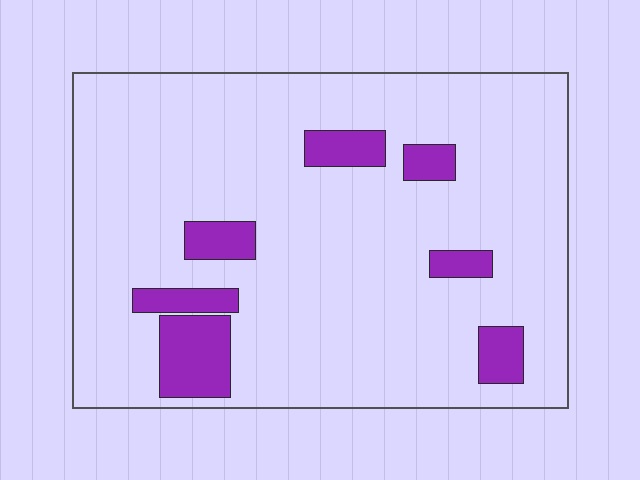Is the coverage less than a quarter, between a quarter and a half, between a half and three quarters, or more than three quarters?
Less than a quarter.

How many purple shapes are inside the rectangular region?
7.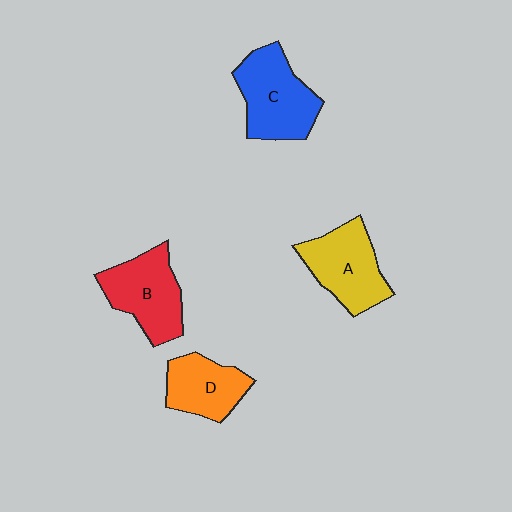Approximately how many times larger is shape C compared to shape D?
Approximately 1.4 times.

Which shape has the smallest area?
Shape D (orange).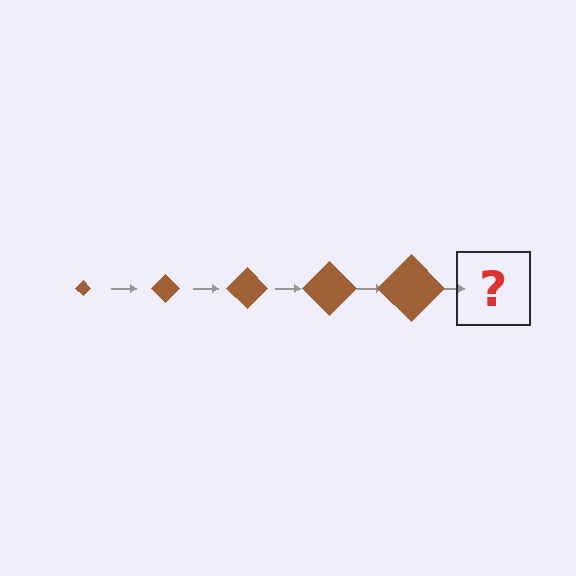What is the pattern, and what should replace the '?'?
The pattern is that the diamond gets progressively larger each step. The '?' should be a brown diamond, larger than the previous one.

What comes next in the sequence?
The next element should be a brown diamond, larger than the previous one.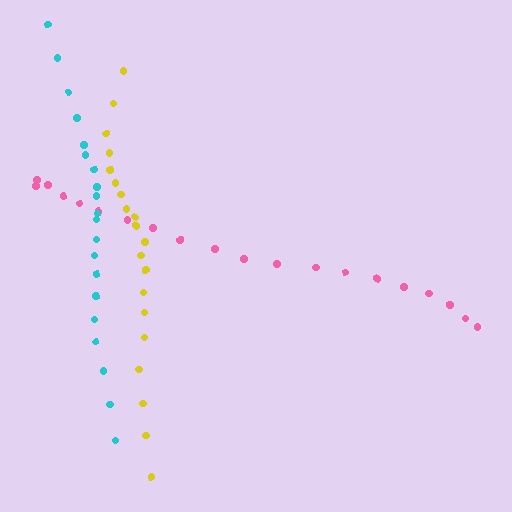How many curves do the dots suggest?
There are 3 distinct paths.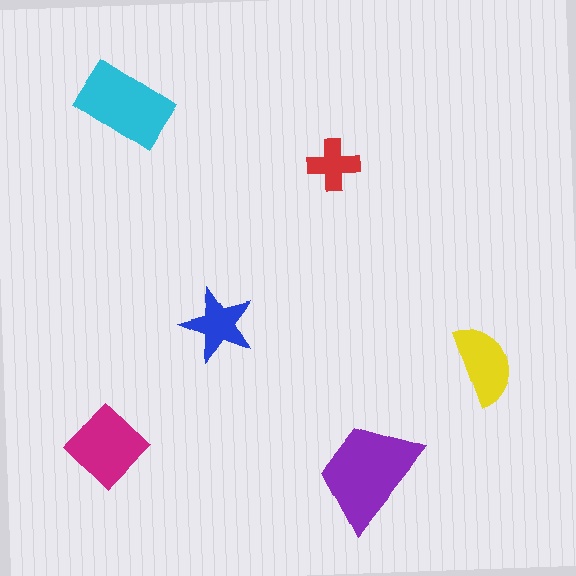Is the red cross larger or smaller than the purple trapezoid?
Smaller.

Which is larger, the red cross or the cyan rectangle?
The cyan rectangle.